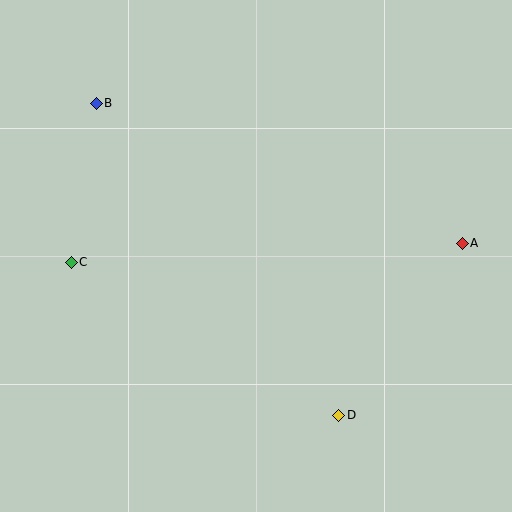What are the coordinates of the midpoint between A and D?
The midpoint between A and D is at (400, 329).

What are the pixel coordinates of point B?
Point B is at (96, 103).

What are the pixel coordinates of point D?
Point D is at (339, 415).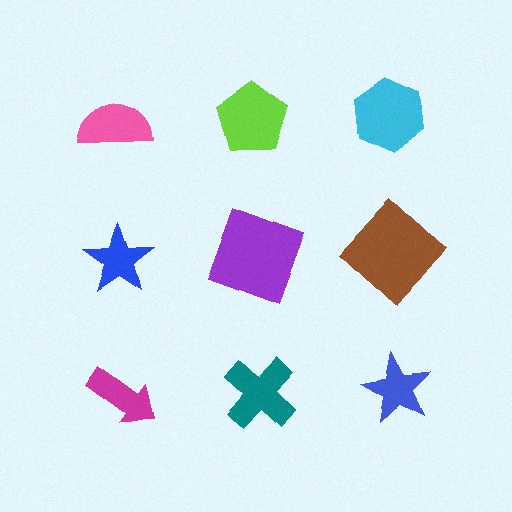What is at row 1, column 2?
A lime pentagon.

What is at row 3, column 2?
A teal cross.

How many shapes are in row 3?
3 shapes.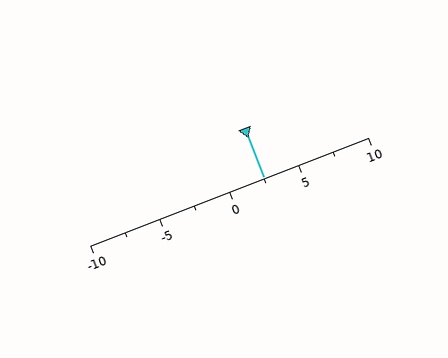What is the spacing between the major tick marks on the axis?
The major ticks are spaced 5 apart.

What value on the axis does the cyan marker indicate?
The marker indicates approximately 2.5.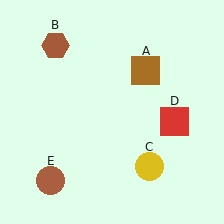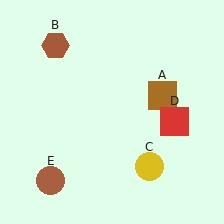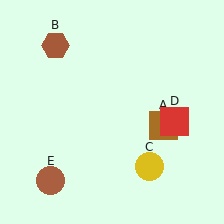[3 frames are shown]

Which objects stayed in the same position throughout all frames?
Brown hexagon (object B) and yellow circle (object C) and red square (object D) and brown circle (object E) remained stationary.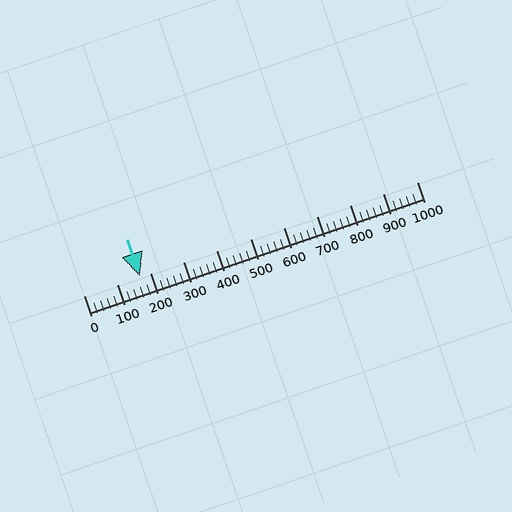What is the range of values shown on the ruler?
The ruler shows values from 0 to 1000.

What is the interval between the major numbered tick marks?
The major tick marks are spaced 100 units apart.